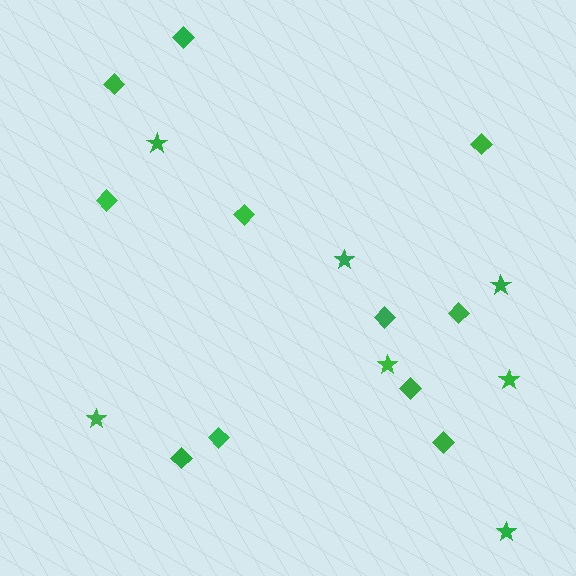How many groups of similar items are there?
There are 2 groups: one group of stars (7) and one group of diamonds (11).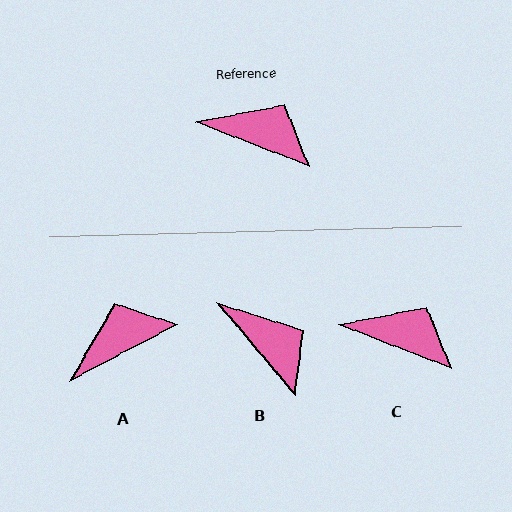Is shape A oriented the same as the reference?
No, it is off by about 49 degrees.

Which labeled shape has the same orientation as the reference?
C.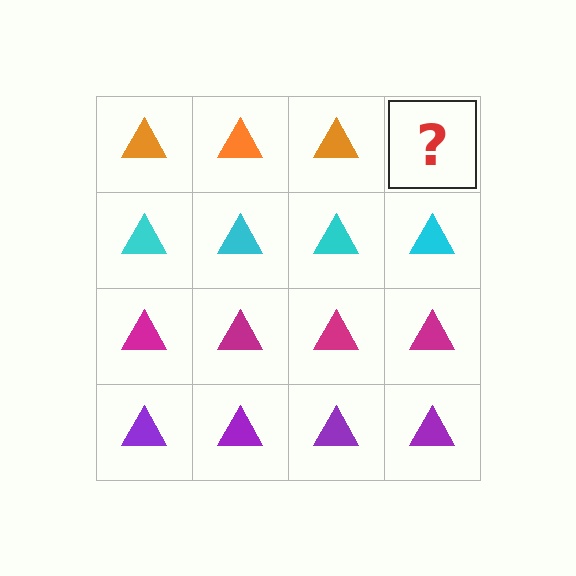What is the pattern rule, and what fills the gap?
The rule is that each row has a consistent color. The gap should be filled with an orange triangle.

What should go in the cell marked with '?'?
The missing cell should contain an orange triangle.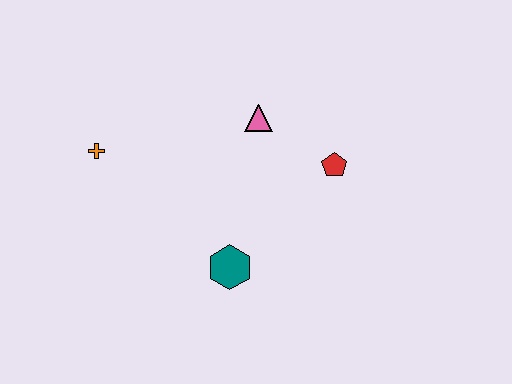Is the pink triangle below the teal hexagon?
No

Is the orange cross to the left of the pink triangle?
Yes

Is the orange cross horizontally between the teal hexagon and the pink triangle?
No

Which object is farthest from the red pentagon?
The orange cross is farthest from the red pentagon.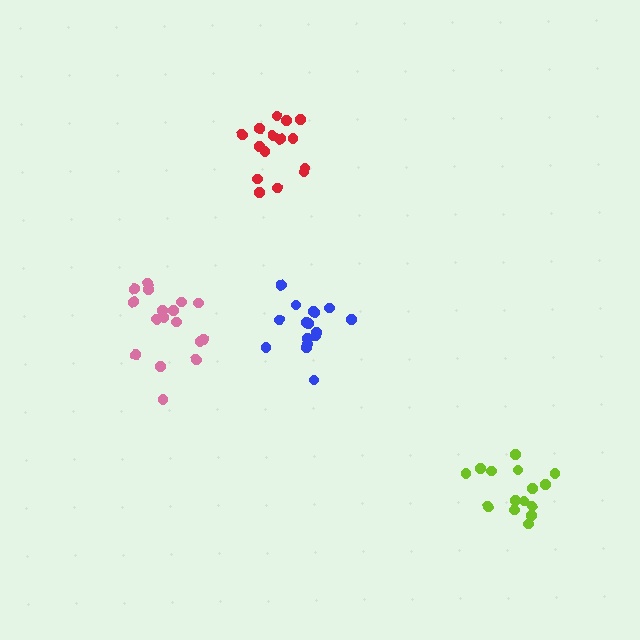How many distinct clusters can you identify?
There are 4 distinct clusters.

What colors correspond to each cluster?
The clusters are colored: blue, red, lime, pink.